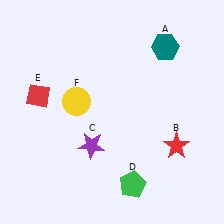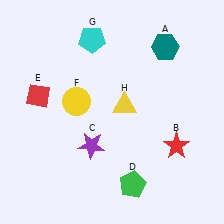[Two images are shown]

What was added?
A cyan pentagon (G), a yellow triangle (H) were added in Image 2.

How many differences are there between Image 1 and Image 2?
There are 2 differences between the two images.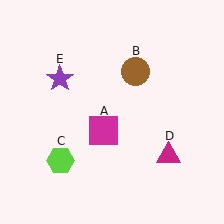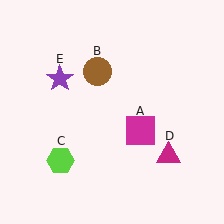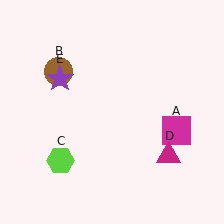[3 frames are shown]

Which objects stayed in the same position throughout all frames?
Lime hexagon (object C) and magenta triangle (object D) and purple star (object E) remained stationary.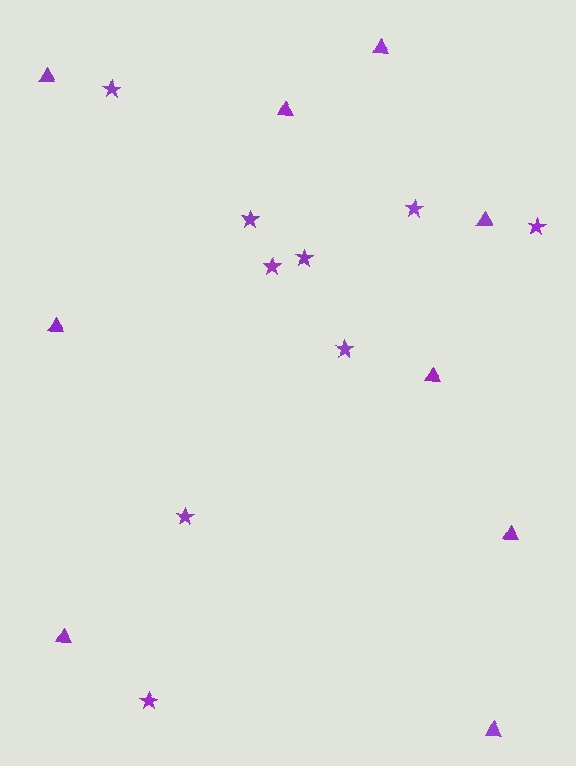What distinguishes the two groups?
There are 2 groups: one group of stars (9) and one group of triangles (9).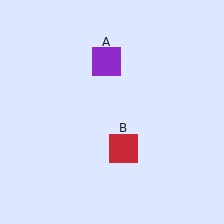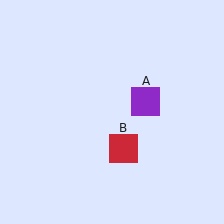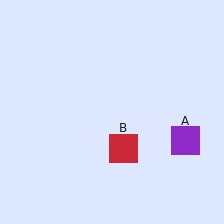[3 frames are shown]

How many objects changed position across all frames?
1 object changed position: purple square (object A).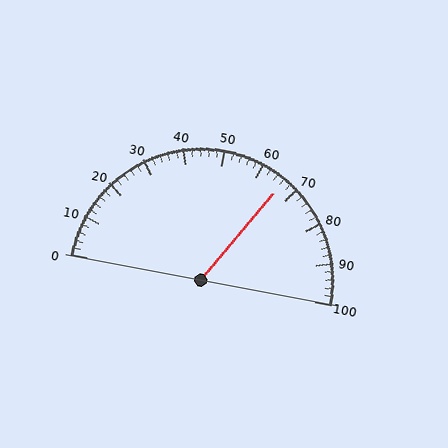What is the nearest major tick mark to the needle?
The nearest major tick mark is 70.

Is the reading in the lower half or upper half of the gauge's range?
The reading is in the upper half of the range (0 to 100).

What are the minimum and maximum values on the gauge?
The gauge ranges from 0 to 100.